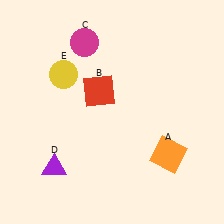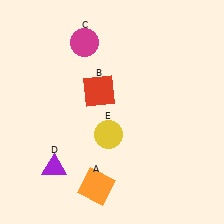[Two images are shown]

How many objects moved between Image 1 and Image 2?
2 objects moved between the two images.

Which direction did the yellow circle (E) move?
The yellow circle (E) moved down.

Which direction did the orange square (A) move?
The orange square (A) moved left.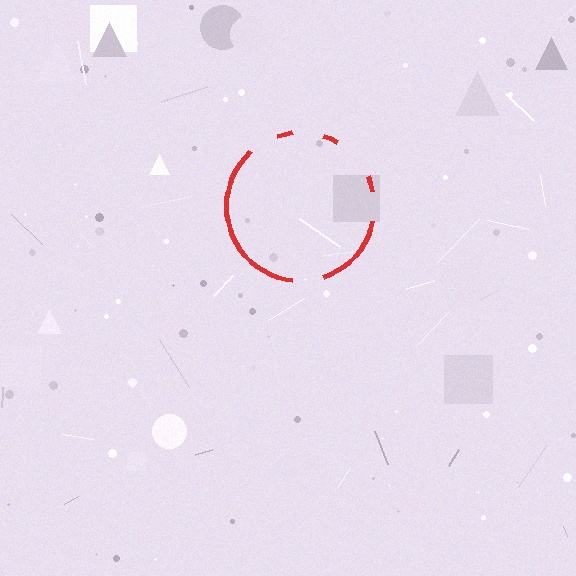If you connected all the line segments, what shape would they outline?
They would outline a circle.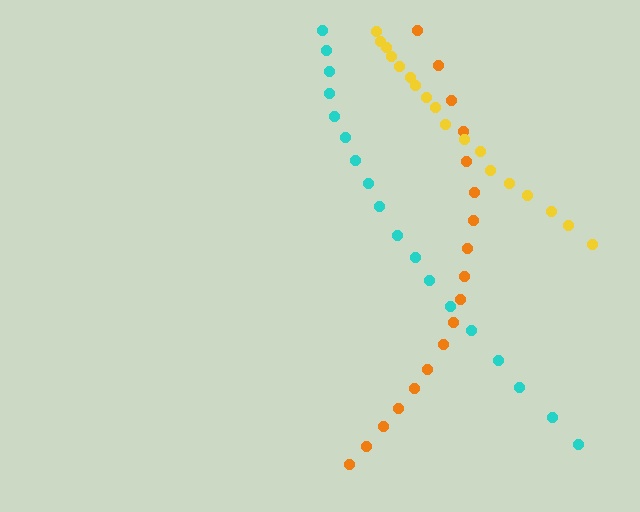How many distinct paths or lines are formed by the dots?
There are 3 distinct paths.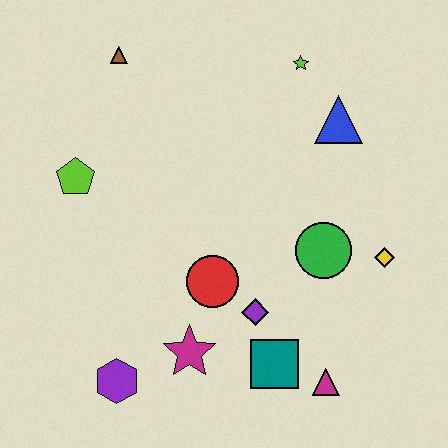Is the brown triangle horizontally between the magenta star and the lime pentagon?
Yes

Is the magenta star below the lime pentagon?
Yes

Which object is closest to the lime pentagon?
The brown triangle is closest to the lime pentagon.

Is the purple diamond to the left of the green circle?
Yes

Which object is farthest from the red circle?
The brown triangle is farthest from the red circle.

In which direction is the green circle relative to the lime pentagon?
The green circle is to the right of the lime pentagon.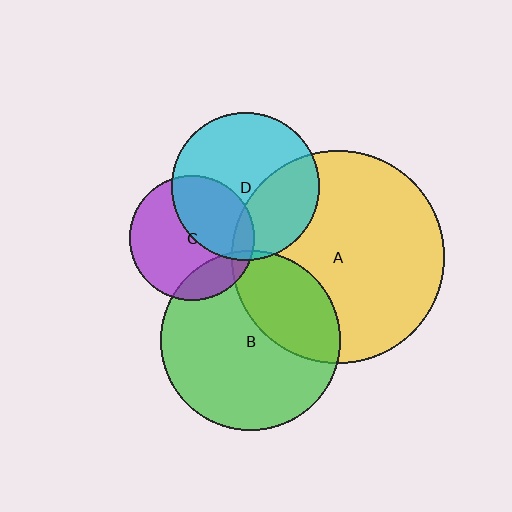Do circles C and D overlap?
Yes.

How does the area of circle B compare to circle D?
Approximately 1.5 times.